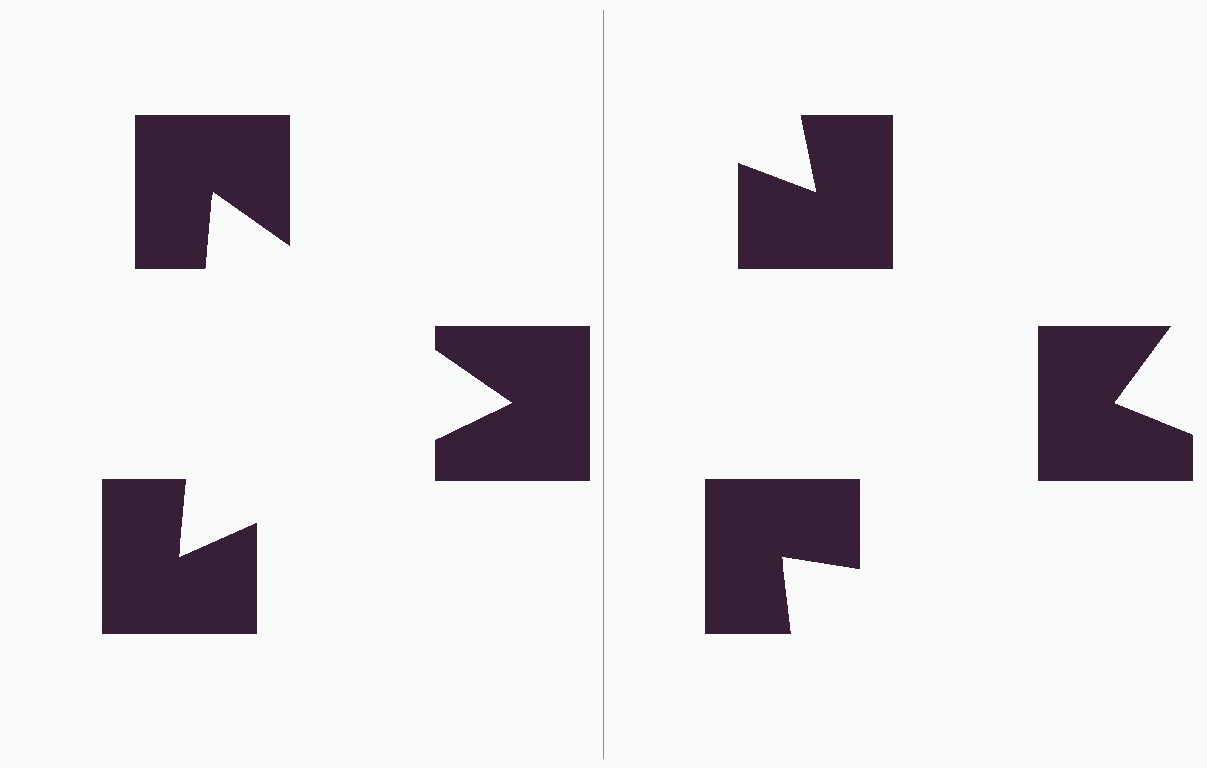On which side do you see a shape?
An illusory triangle appears on the left side. On the right side the wedge cuts are rotated, so no coherent shape forms.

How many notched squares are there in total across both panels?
6 — 3 on each side.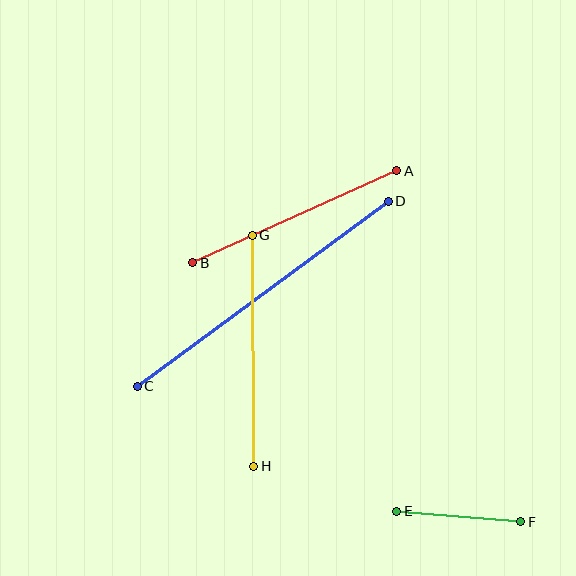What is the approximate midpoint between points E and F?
The midpoint is at approximately (459, 517) pixels.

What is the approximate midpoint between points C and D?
The midpoint is at approximately (263, 294) pixels.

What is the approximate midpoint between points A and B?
The midpoint is at approximately (295, 217) pixels.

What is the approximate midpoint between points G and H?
The midpoint is at approximately (253, 351) pixels.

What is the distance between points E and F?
The distance is approximately 124 pixels.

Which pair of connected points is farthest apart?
Points C and D are farthest apart.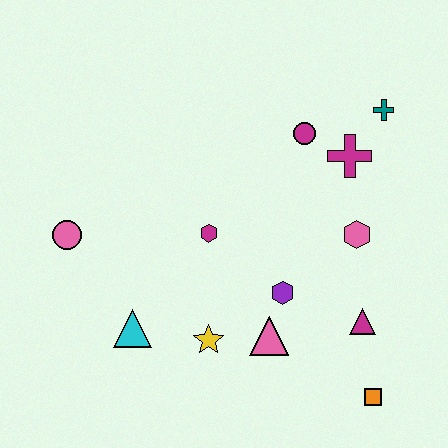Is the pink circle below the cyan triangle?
No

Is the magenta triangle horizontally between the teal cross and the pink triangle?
Yes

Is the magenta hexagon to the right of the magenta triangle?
No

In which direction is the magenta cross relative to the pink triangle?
The magenta cross is above the pink triangle.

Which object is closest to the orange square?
The magenta triangle is closest to the orange square.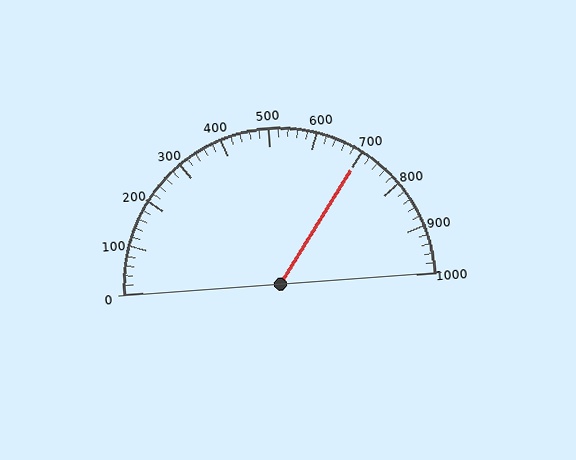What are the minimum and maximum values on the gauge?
The gauge ranges from 0 to 1000.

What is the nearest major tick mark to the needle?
The nearest major tick mark is 700.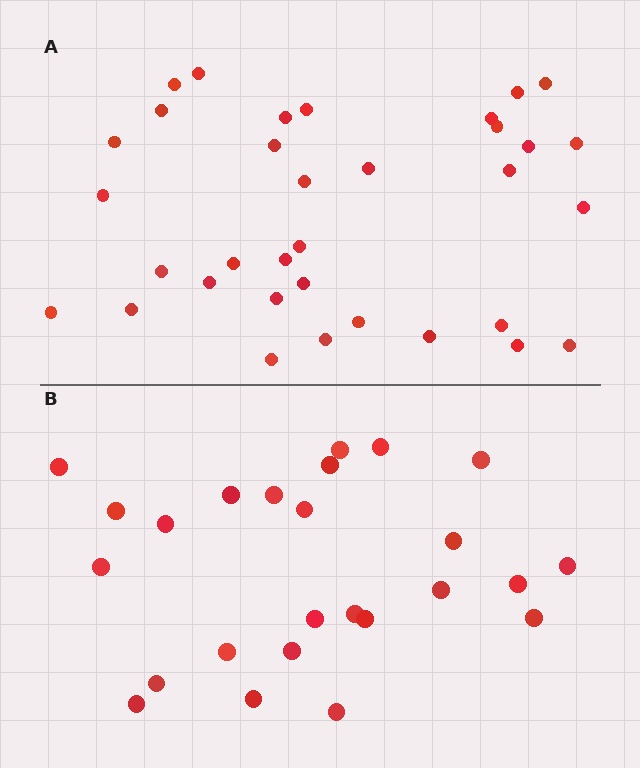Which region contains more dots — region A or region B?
Region A (the top region) has more dots.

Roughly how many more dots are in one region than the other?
Region A has roughly 8 or so more dots than region B.